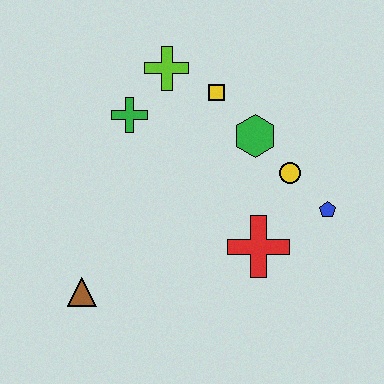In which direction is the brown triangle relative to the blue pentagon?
The brown triangle is to the left of the blue pentagon.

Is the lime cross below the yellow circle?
No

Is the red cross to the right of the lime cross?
Yes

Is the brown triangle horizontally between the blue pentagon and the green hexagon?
No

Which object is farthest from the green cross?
The blue pentagon is farthest from the green cross.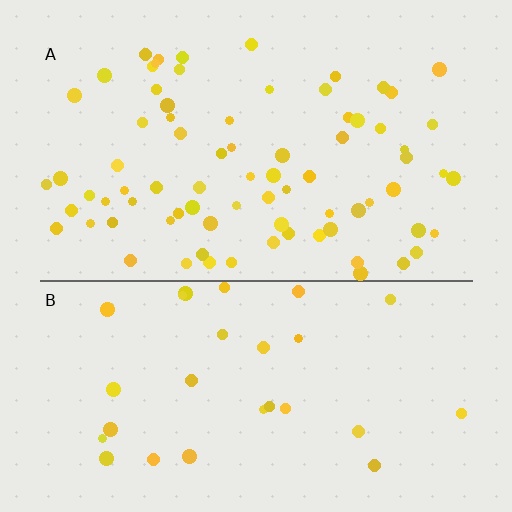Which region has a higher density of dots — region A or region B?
A (the top).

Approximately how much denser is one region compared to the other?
Approximately 2.7× — region A over region B.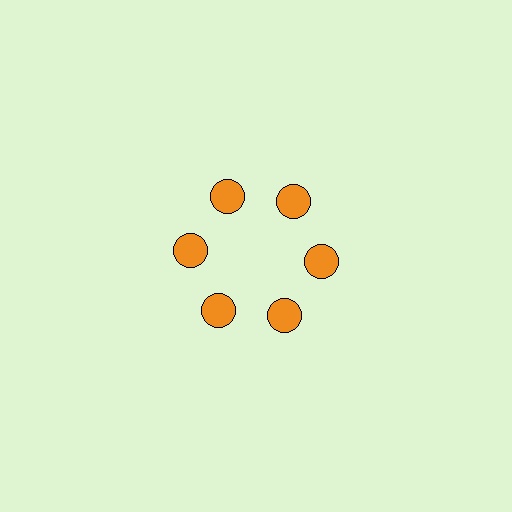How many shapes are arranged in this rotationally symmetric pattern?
There are 6 shapes, arranged in 6 groups of 1.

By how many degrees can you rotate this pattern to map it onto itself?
The pattern maps onto itself every 60 degrees of rotation.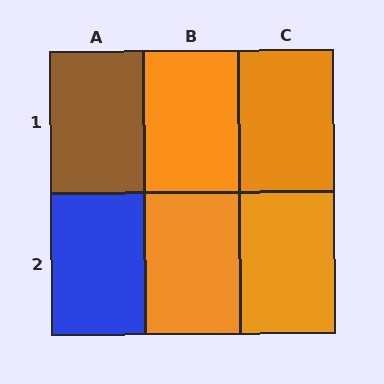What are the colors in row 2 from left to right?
Blue, orange, orange.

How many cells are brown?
1 cell is brown.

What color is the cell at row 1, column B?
Orange.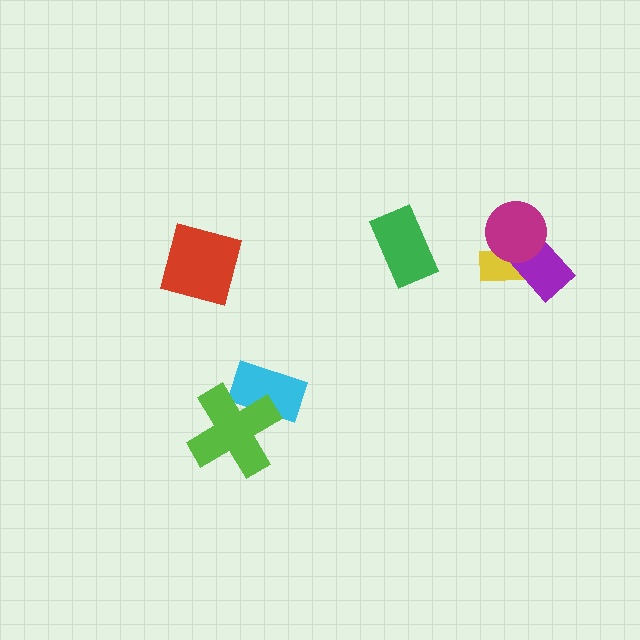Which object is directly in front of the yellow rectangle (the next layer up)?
The purple rectangle is directly in front of the yellow rectangle.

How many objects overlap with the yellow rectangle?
2 objects overlap with the yellow rectangle.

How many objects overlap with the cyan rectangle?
1 object overlaps with the cyan rectangle.